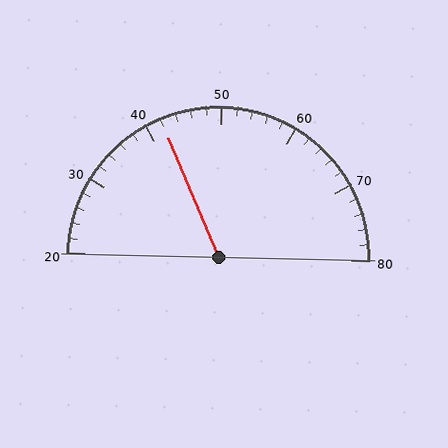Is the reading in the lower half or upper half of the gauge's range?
The reading is in the lower half of the range (20 to 80).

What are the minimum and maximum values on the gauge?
The gauge ranges from 20 to 80.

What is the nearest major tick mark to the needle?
The nearest major tick mark is 40.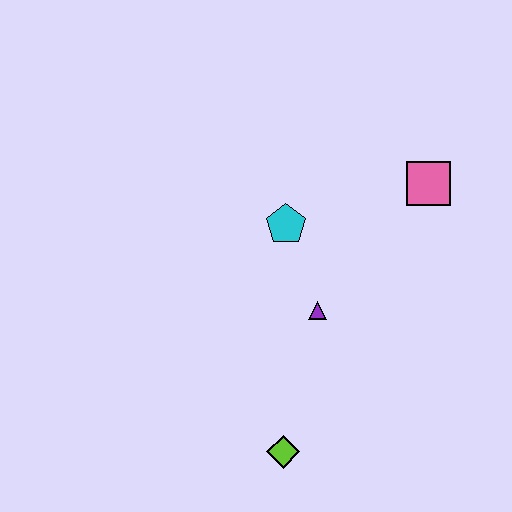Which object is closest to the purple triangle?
The cyan pentagon is closest to the purple triangle.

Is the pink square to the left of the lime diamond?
No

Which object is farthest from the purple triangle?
The pink square is farthest from the purple triangle.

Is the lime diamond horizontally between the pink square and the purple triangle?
No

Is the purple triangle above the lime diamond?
Yes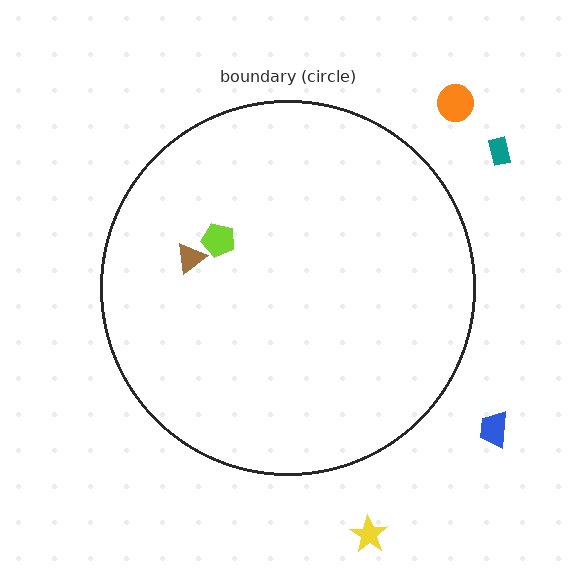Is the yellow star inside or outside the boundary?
Outside.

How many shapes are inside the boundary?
2 inside, 4 outside.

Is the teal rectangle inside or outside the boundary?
Outside.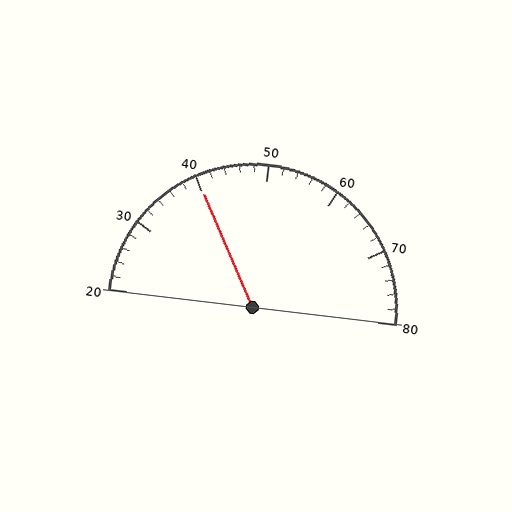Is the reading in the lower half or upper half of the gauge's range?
The reading is in the lower half of the range (20 to 80).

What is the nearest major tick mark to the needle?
The nearest major tick mark is 40.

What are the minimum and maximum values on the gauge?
The gauge ranges from 20 to 80.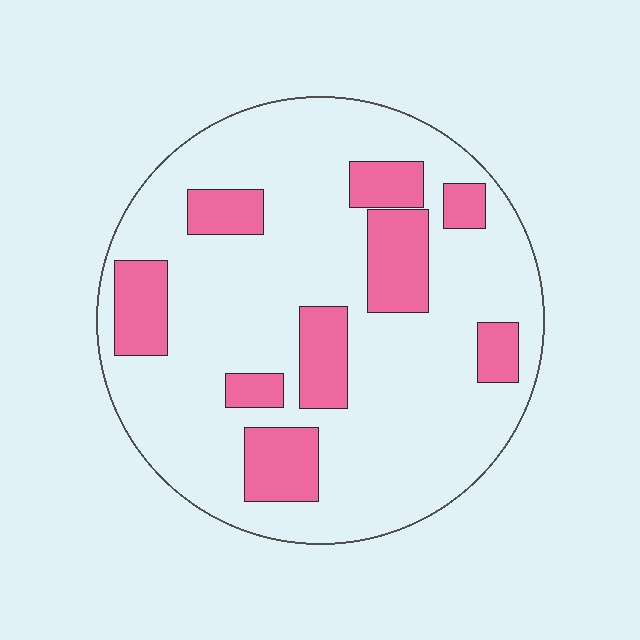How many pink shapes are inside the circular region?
9.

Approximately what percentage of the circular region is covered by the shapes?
Approximately 25%.